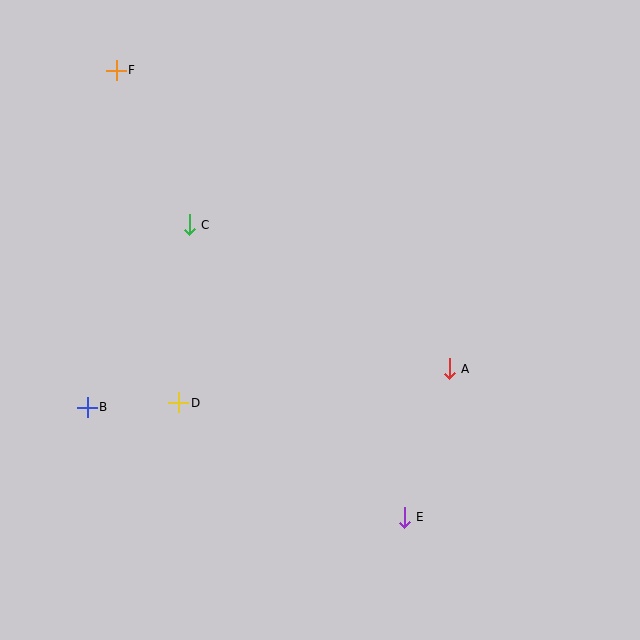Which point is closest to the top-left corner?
Point F is closest to the top-left corner.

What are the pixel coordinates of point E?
Point E is at (404, 517).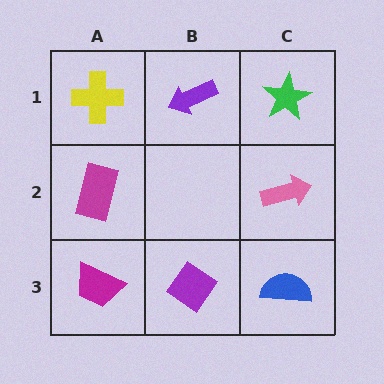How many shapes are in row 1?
3 shapes.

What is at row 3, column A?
A magenta trapezoid.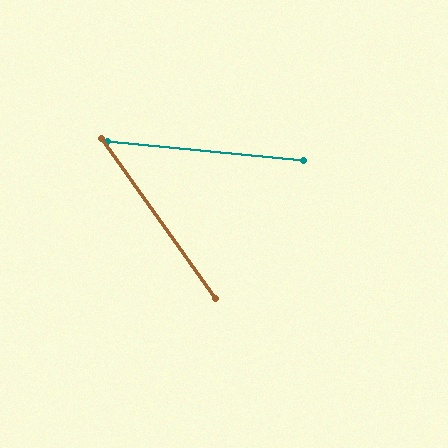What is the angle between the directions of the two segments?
Approximately 49 degrees.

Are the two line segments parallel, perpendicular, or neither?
Neither parallel nor perpendicular — they differ by about 49°.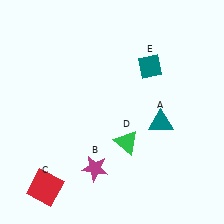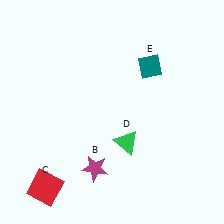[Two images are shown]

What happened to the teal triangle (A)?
The teal triangle (A) was removed in Image 2. It was in the bottom-right area of Image 1.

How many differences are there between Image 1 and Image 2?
There is 1 difference between the two images.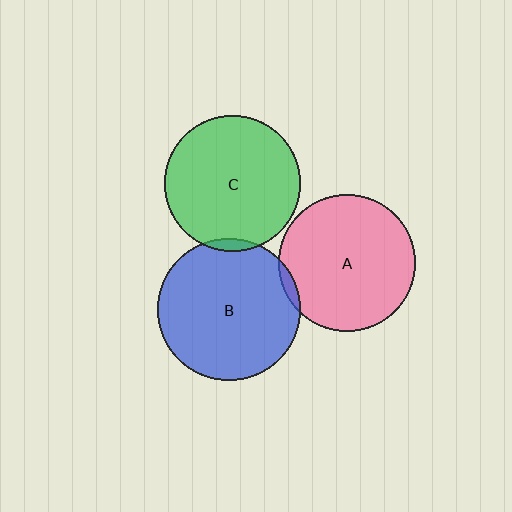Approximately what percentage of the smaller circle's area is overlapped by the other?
Approximately 5%.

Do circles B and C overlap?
Yes.